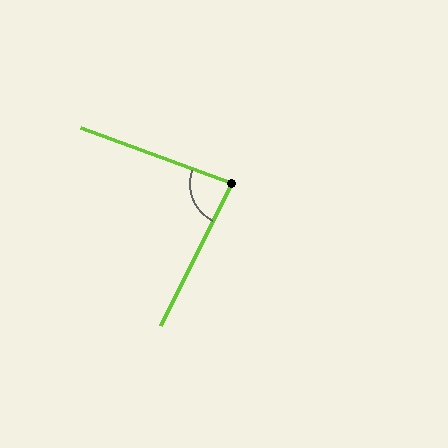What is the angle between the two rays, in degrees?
Approximately 84 degrees.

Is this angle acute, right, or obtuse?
It is acute.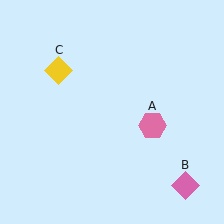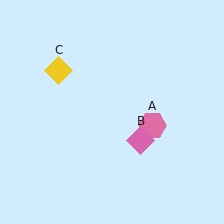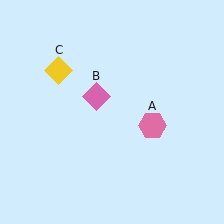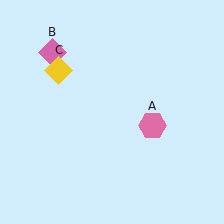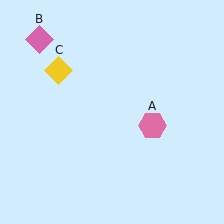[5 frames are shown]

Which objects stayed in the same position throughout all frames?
Pink hexagon (object A) and yellow diamond (object C) remained stationary.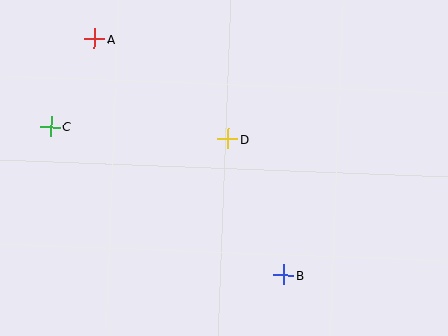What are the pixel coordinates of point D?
Point D is at (228, 139).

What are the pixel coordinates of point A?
Point A is at (95, 39).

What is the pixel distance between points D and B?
The distance between D and B is 147 pixels.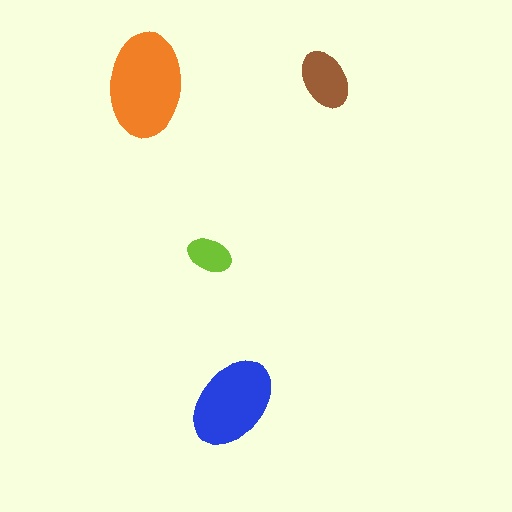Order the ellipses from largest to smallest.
the orange one, the blue one, the brown one, the lime one.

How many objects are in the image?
There are 4 objects in the image.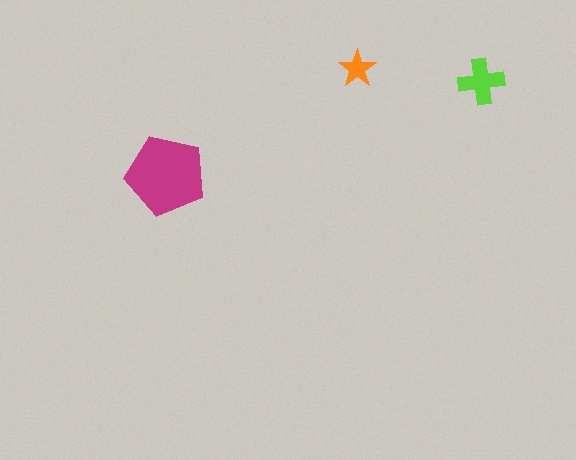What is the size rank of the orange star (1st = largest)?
3rd.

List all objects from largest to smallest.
The magenta pentagon, the lime cross, the orange star.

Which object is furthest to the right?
The lime cross is rightmost.